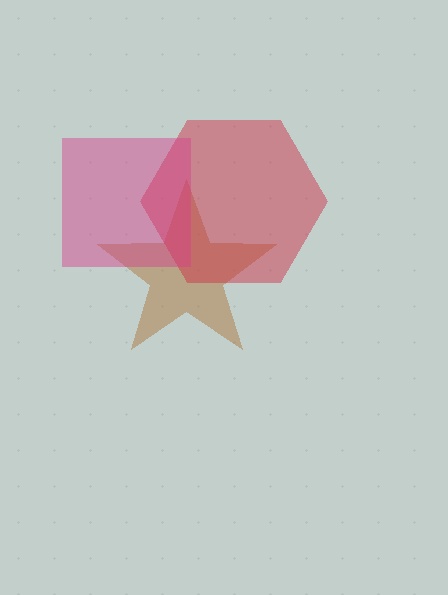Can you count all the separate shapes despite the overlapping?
Yes, there are 3 separate shapes.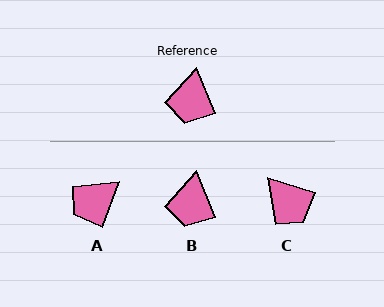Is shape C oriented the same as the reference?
No, it is off by about 51 degrees.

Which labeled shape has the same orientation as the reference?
B.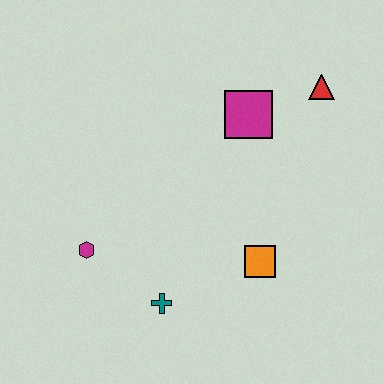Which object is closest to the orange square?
The teal cross is closest to the orange square.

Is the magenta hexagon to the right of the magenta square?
No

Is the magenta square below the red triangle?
Yes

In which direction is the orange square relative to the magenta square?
The orange square is below the magenta square.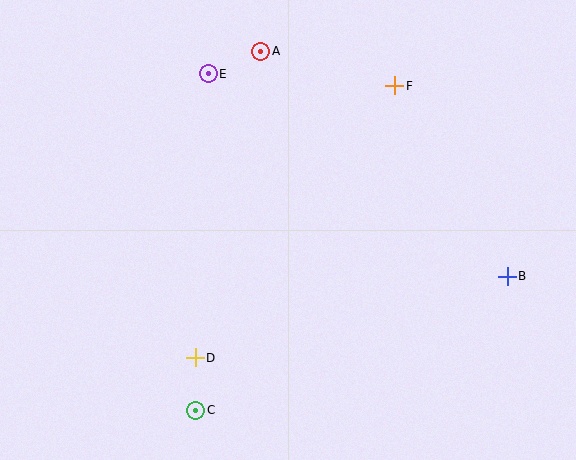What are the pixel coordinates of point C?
Point C is at (196, 410).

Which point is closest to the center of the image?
Point D at (195, 358) is closest to the center.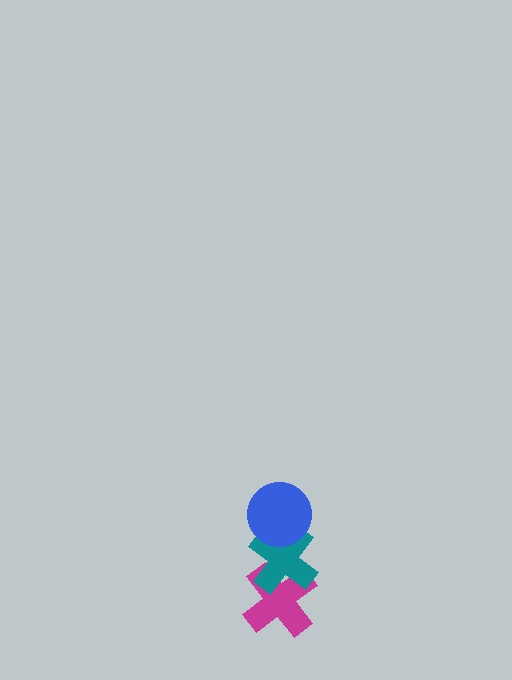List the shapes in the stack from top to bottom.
From top to bottom: the blue circle, the teal cross, the magenta cross.